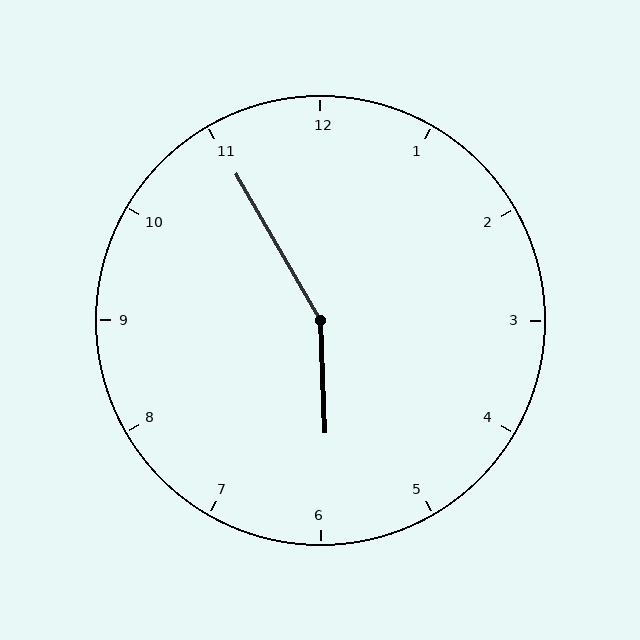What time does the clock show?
5:55.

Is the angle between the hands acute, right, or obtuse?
It is obtuse.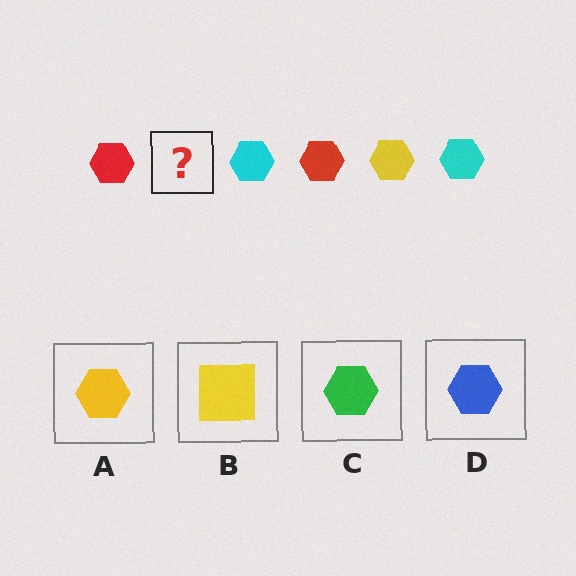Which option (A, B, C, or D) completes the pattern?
A.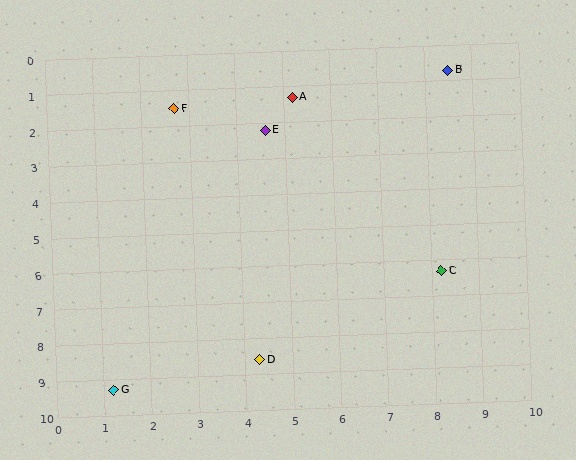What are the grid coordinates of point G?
Point G is at approximately (1.2, 9.3).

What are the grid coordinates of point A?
Point A is at approximately (5.2, 1.3).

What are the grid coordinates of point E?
Point E is at approximately (4.6, 2.2).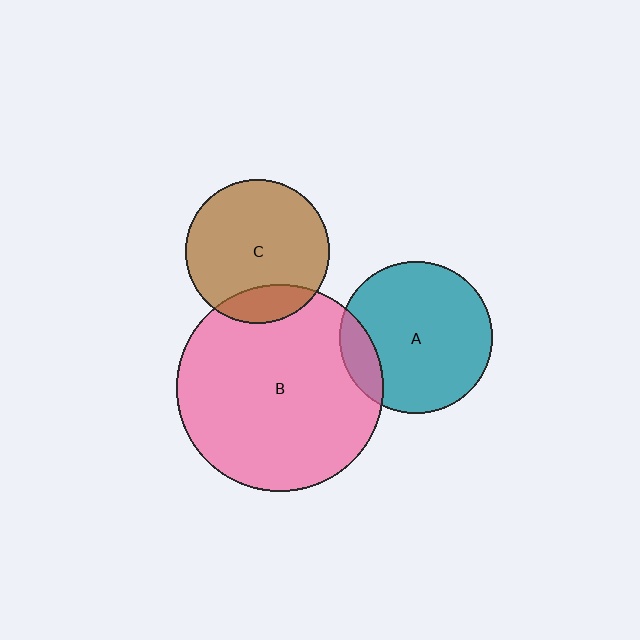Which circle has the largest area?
Circle B (pink).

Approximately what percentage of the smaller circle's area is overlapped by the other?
Approximately 15%.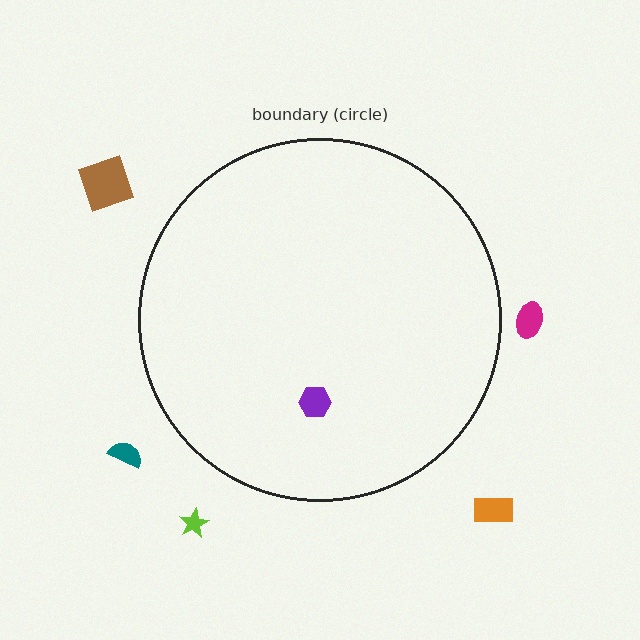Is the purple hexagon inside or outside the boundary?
Inside.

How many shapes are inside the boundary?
1 inside, 5 outside.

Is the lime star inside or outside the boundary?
Outside.